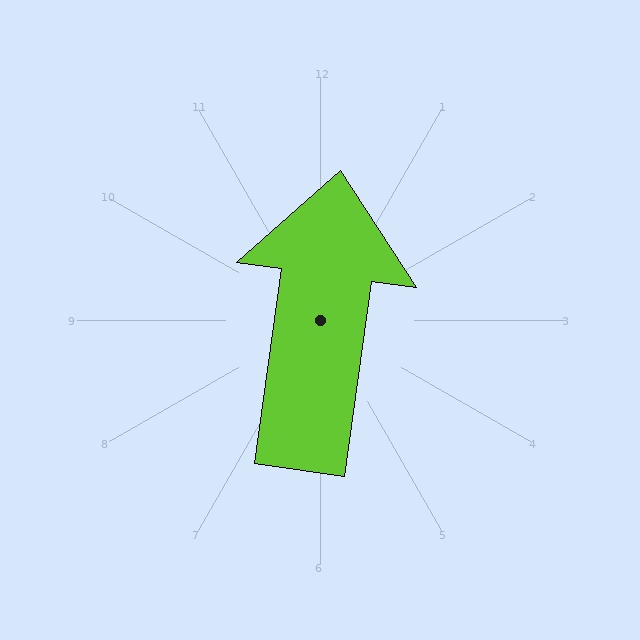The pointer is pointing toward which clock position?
Roughly 12 o'clock.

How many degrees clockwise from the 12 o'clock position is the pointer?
Approximately 8 degrees.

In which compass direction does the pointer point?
North.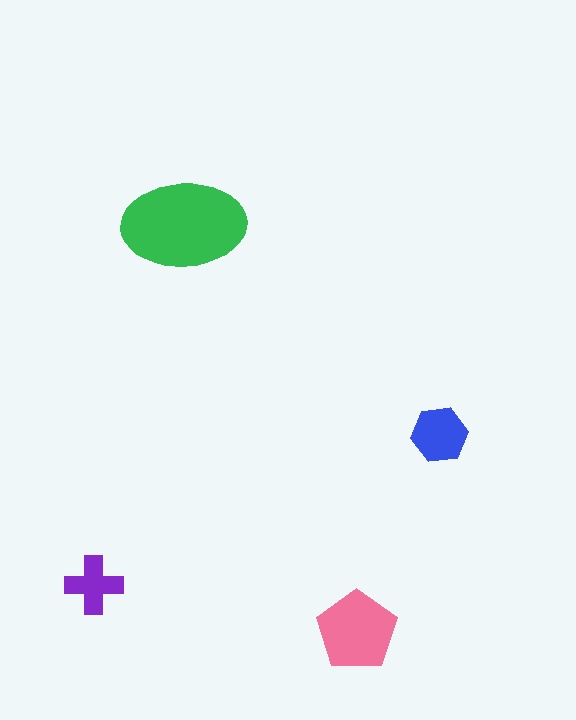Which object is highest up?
The green ellipse is topmost.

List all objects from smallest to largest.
The purple cross, the blue hexagon, the pink pentagon, the green ellipse.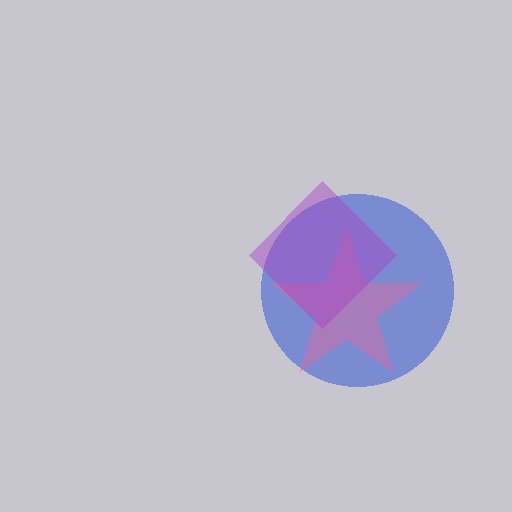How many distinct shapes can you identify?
There are 3 distinct shapes: a blue circle, a pink star, a purple diamond.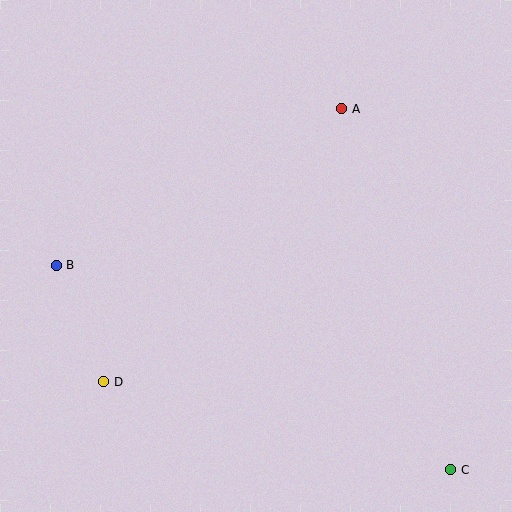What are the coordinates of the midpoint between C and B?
The midpoint between C and B is at (254, 367).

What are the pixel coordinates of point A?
Point A is at (342, 109).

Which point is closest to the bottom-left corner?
Point D is closest to the bottom-left corner.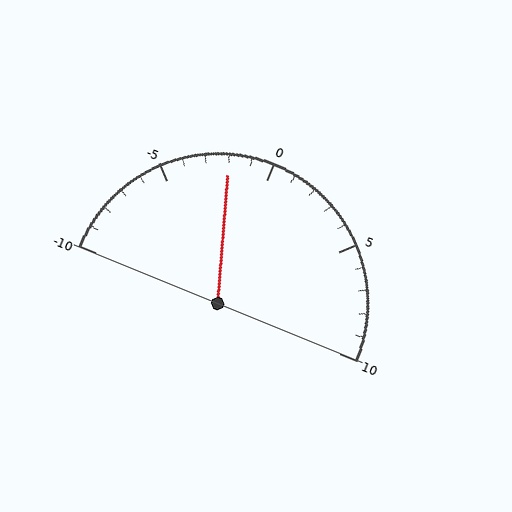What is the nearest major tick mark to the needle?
The nearest major tick mark is 0.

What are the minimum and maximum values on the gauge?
The gauge ranges from -10 to 10.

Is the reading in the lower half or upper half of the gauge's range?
The reading is in the lower half of the range (-10 to 10).